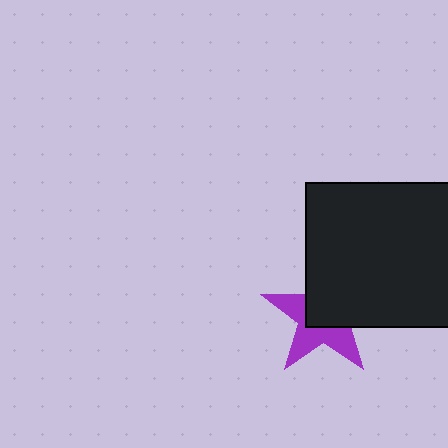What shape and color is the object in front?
The object in front is a black rectangle.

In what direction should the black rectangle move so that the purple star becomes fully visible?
The black rectangle should move toward the upper-right. That is the shortest direction to clear the overlap and leave the purple star fully visible.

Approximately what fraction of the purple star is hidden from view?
Roughly 52% of the purple star is hidden behind the black rectangle.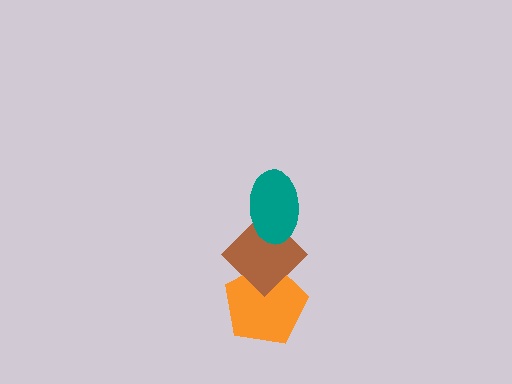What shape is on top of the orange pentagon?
The brown diamond is on top of the orange pentagon.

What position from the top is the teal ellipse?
The teal ellipse is 1st from the top.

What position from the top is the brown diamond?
The brown diamond is 2nd from the top.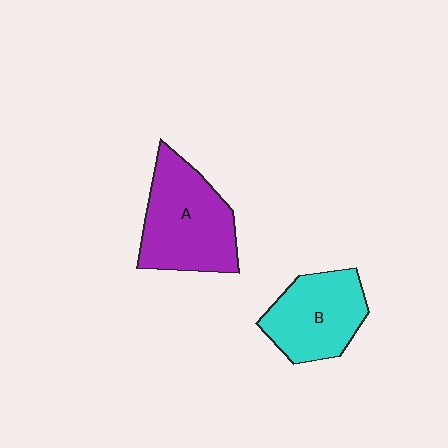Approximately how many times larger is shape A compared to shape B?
Approximately 1.2 times.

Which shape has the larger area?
Shape A (purple).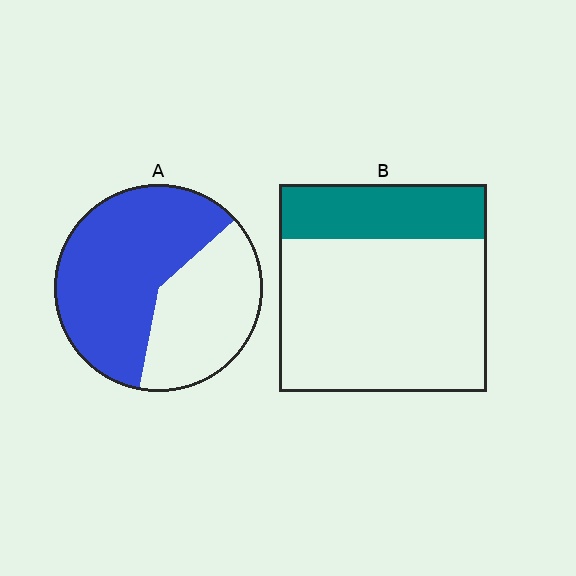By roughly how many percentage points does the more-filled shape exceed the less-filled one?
By roughly 35 percentage points (A over B).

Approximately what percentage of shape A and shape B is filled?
A is approximately 60% and B is approximately 25%.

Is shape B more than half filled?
No.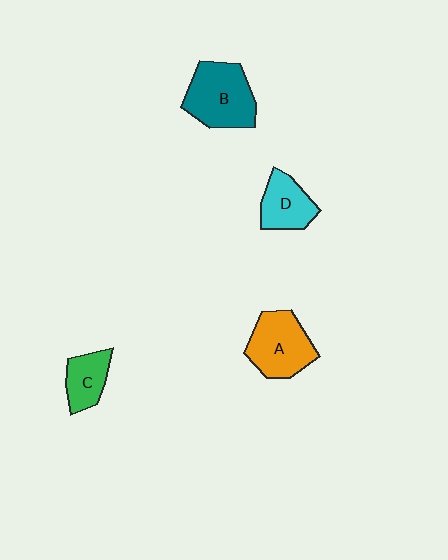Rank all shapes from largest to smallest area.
From largest to smallest: B (teal), A (orange), D (cyan), C (green).